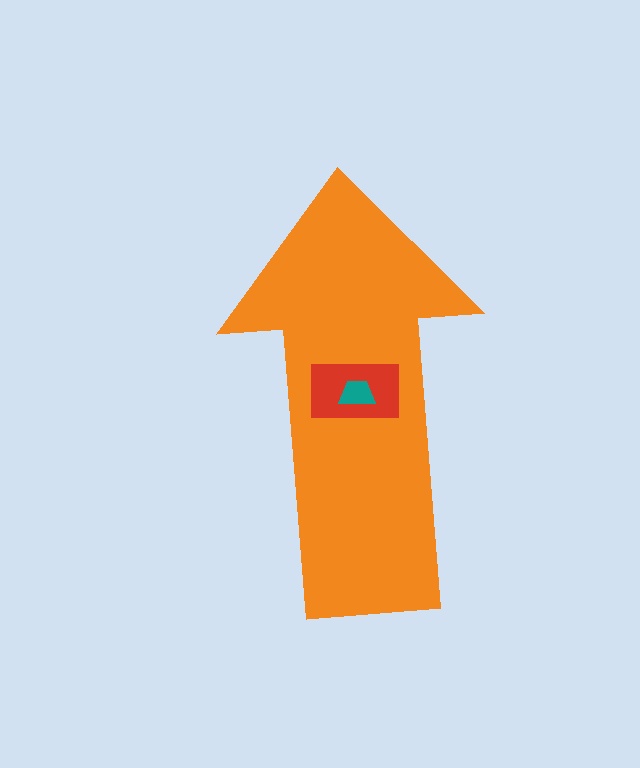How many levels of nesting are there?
3.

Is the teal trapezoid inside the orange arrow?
Yes.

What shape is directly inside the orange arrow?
The red rectangle.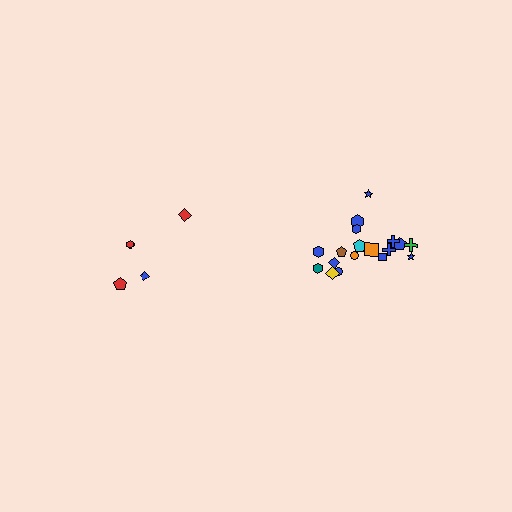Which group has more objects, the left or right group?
The right group.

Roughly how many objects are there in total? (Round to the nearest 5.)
Roughly 25 objects in total.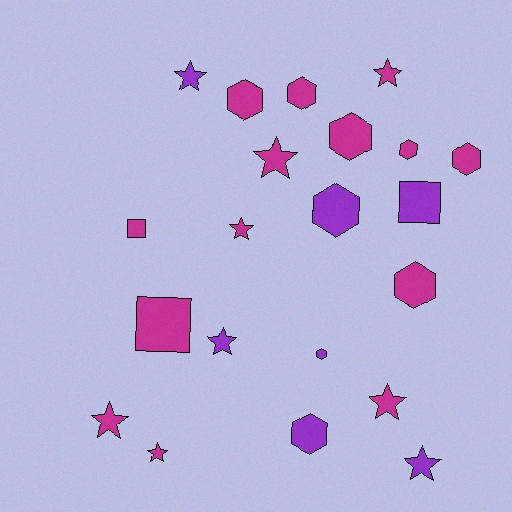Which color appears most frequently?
Magenta, with 14 objects.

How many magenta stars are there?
There are 6 magenta stars.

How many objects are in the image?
There are 21 objects.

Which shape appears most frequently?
Star, with 9 objects.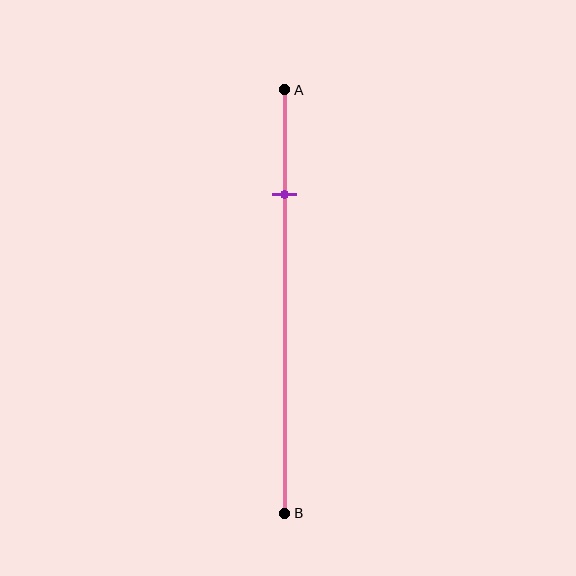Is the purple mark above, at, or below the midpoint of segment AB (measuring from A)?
The purple mark is above the midpoint of segment AB.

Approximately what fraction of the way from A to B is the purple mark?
The purple mark is approximately 25% of the way from A to B.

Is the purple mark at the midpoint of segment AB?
No, the mark is at about 25% from A, not at the 50% midpoint.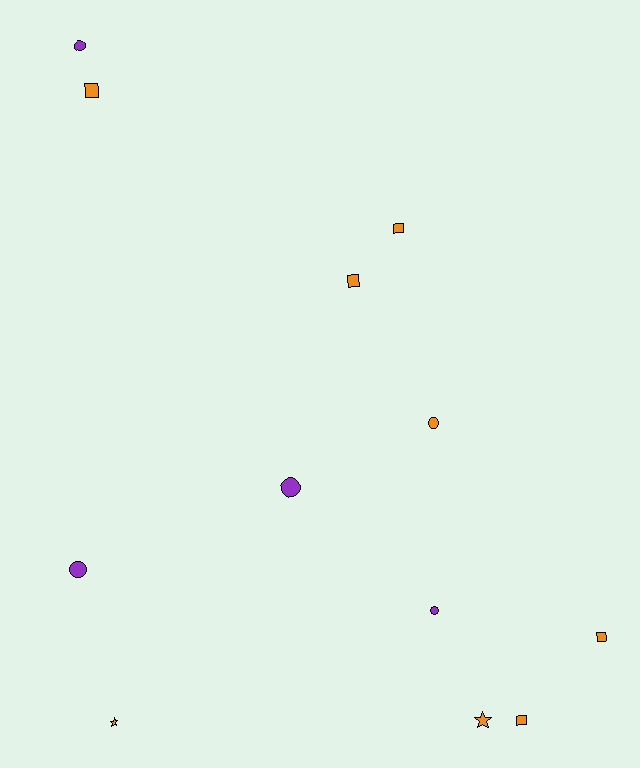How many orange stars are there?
There are 2 orange stars.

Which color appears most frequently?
Orange, with 8 objects.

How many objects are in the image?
There are 12 objects.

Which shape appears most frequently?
Circle, with 5 objects.